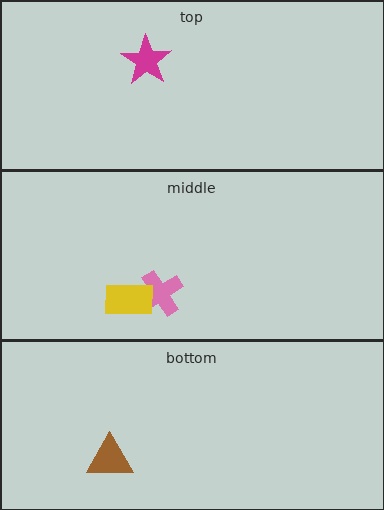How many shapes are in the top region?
1.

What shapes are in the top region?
The magenta star.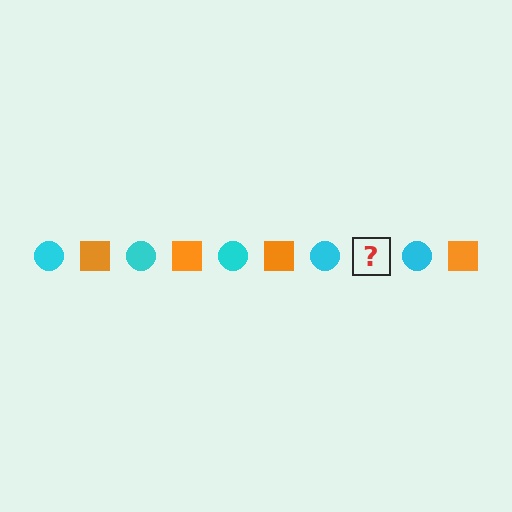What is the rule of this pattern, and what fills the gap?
The rule is that the pattern alternates between cyan circle and orange square. The gap should be filled with an orange square.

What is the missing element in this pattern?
The missing element is an orange square.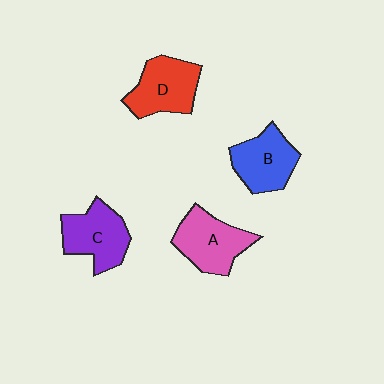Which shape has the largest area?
Shape A (pink).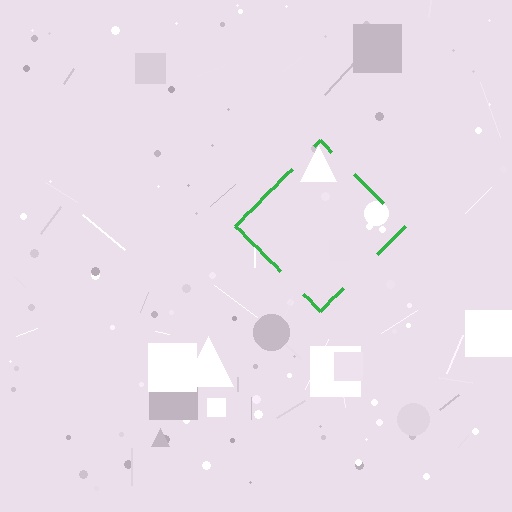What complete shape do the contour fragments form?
The contour fragments form a diamond.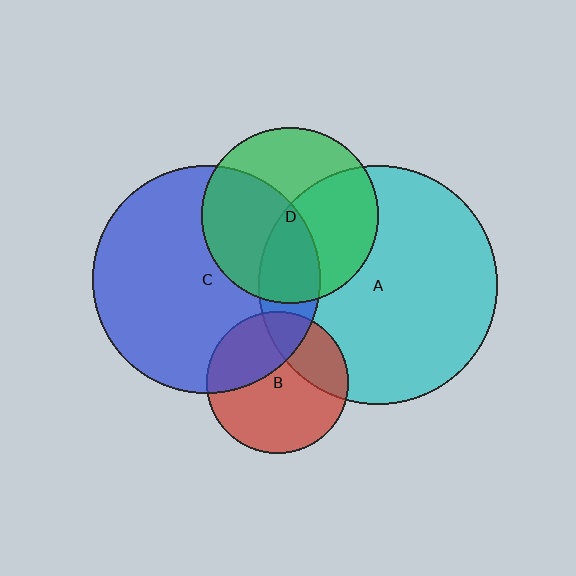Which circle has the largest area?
Circle A (cyan).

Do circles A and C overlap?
Yes.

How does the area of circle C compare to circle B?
Approximately 2.6 times.